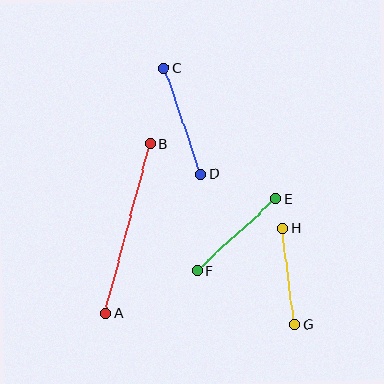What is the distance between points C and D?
The distance is approximately 112 pixels.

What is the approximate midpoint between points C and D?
The midpoint is at approximately (182, 121) pixels.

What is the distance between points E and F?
The distance is approximately 107 pixels.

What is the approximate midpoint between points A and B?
The midpoint is at approximately (128, 228) pixels.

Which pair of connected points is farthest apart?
Points A and B are farthest apart.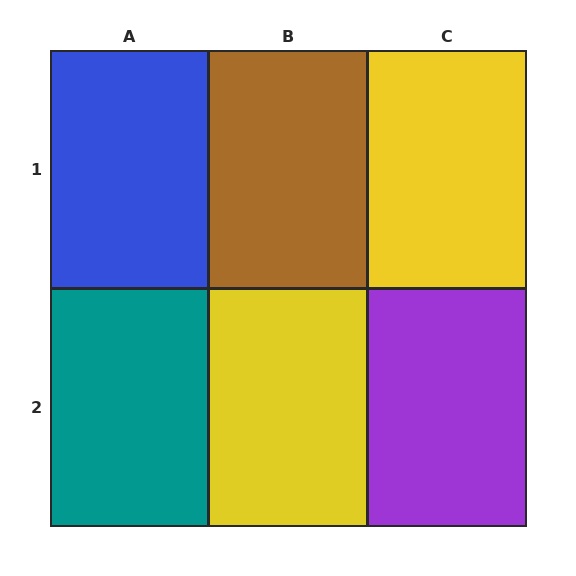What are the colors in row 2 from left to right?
Teal, yellow, purple.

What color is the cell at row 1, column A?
Blue.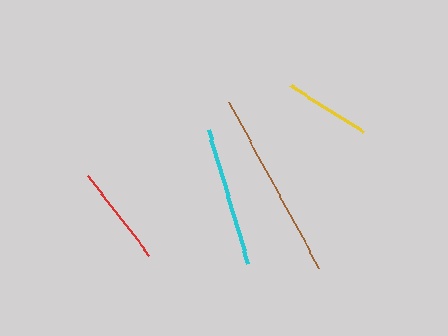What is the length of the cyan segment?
The cyan segment is approximately 141 pixels long.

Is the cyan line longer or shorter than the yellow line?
The cyan line is longer than the yellow line.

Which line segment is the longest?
The brown line is the longest at approximately 189 pixels.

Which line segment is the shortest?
The yellow line is the shortest at approximately 86 pixels.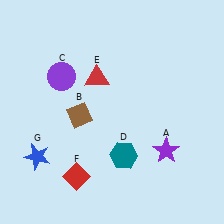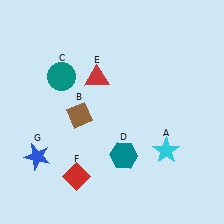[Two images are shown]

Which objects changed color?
A changed from purple to cyan. C changed from purple to teal.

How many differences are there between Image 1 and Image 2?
There are 2 differences between the two images.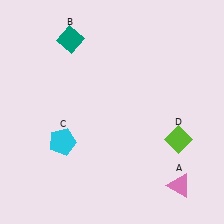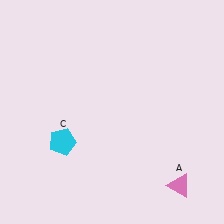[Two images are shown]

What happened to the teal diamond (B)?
The teal diamond (B) was removed in Image 2. It was in the top-left area of Image 1.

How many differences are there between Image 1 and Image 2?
There are 2 differences between the two images.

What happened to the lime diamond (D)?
The lime diamond (D) was removed in Image 2. It was in the bottom-right area of Image 1.